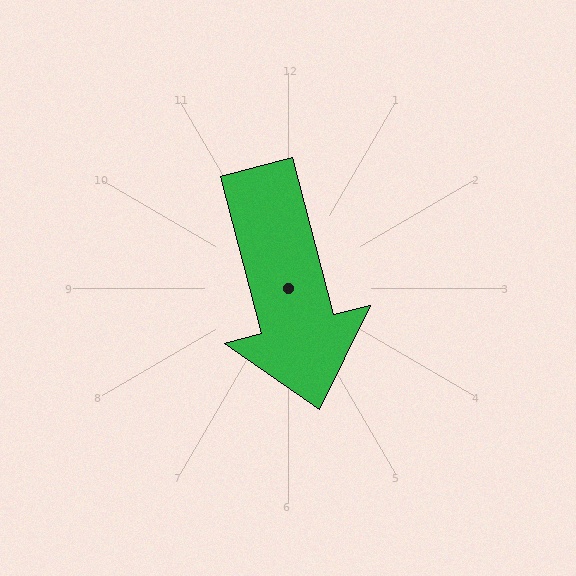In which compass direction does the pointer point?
South.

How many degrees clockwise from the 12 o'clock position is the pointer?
Approximately 165 degrees.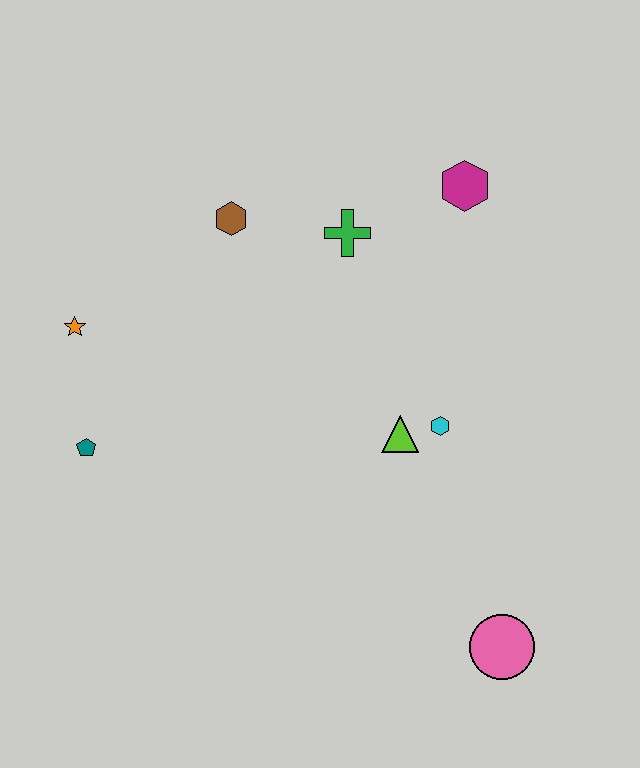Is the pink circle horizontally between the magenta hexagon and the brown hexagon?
No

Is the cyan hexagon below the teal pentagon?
No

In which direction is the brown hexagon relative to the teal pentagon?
The brown hexagon is above the teal pentagon.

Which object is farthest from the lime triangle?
The orange star is farthest from the lime triangle.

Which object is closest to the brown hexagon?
The green cross is closest to the brown hexagon.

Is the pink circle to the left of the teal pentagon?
No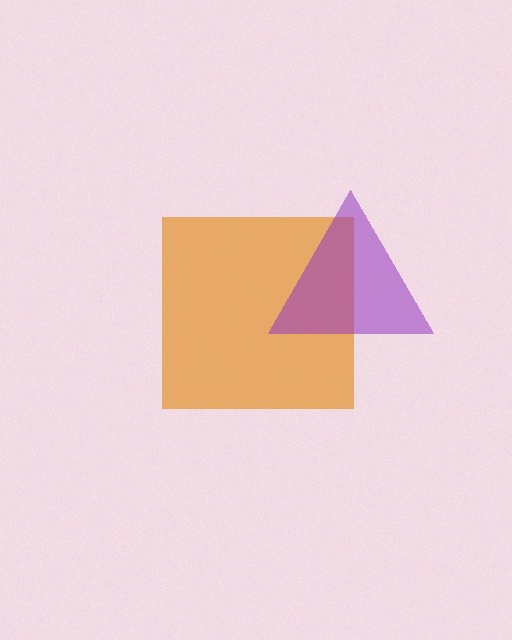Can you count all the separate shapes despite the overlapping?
Yes, there are 2 separate shapes.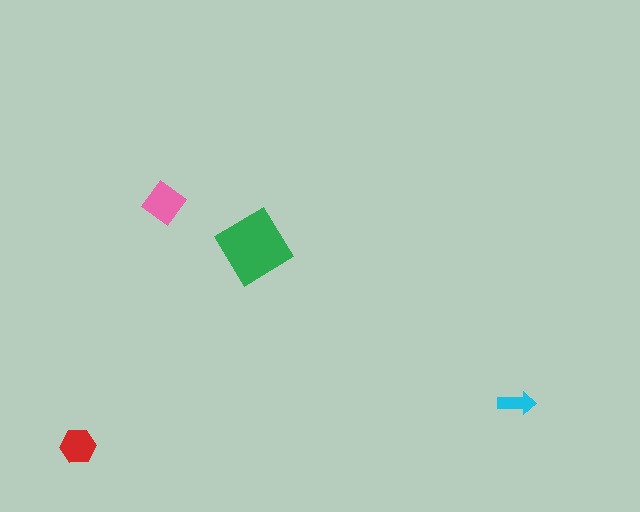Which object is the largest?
The green diamond.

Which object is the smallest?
The cyan arrow.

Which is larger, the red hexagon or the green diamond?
The green diamond.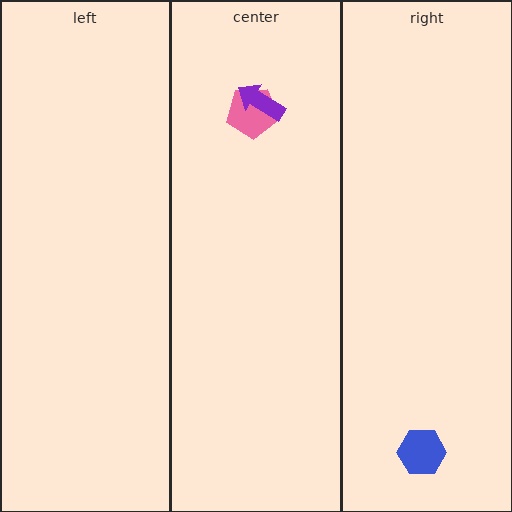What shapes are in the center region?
The pink pentagon, the purple arrow.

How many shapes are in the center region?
2.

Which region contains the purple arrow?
The center region.